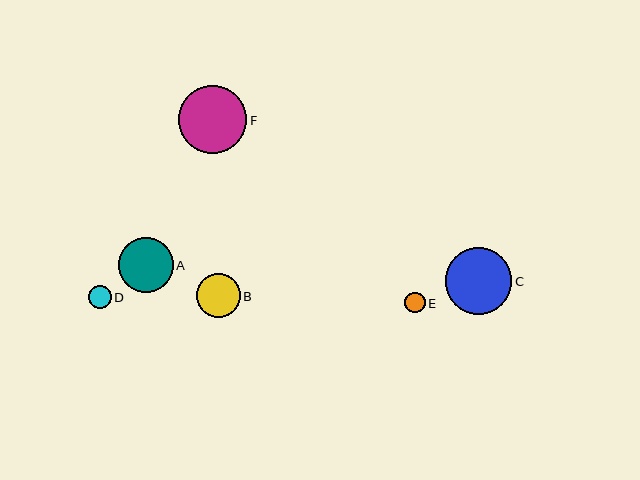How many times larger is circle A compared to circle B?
Circle A is approximately 1.3 times the size of circle B.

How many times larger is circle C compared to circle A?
Circle C is approximately 1.2 times the size of circle A.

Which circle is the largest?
Circle F is the largest with a size of approximately 68 pixels.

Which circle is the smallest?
Circle E is the smallest with a size of approximately 21 pixels.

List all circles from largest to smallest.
From largest to smallest: F, C, A, B, D, E.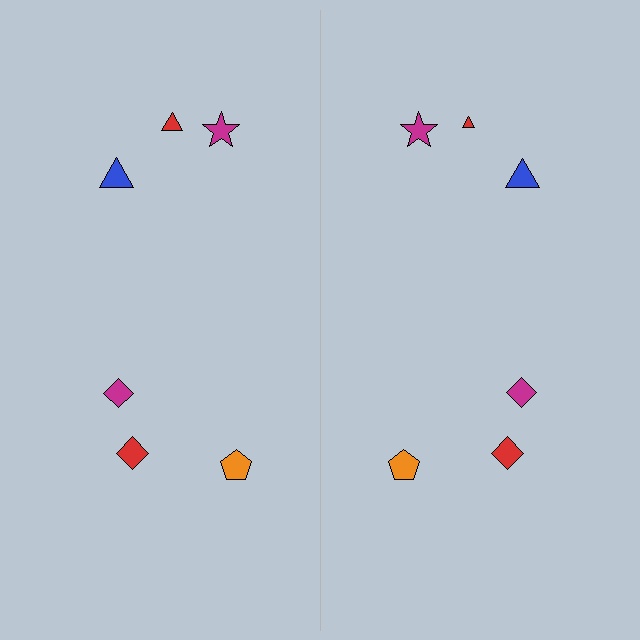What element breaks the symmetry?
The red triangle on the right side has a different size than its mirror counterpart.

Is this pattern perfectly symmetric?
No, the pattern is not perfectly symmetric. The red triangle on the right side has a different size than its mirror counterpart.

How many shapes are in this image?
There are 12 shapes in this image.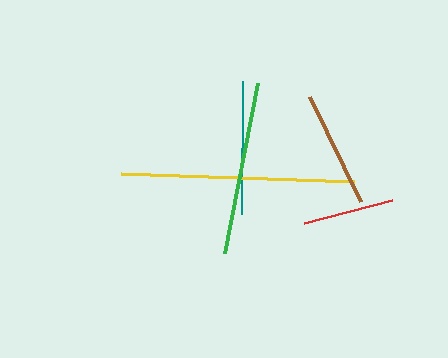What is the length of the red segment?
The red segment is approximately 91 pixels long.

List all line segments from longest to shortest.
From longest to shortest: yellow, green, teal, brown, red.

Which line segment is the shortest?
The red line is the shortest at approximately 91 pixels.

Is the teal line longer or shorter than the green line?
The green line is longer than the teal line.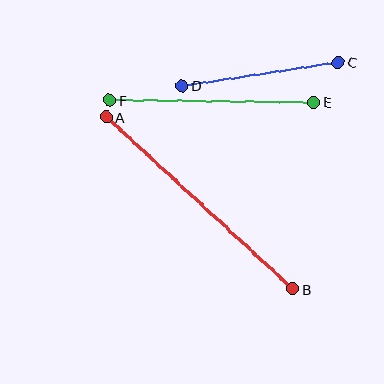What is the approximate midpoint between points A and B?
The midpoint is at approximately (200, 203) pixels.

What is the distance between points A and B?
The distance is approximately 254 pixels.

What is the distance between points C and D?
The distance is approximately 158 pixels.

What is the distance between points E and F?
The distance is approximately 204 pixels.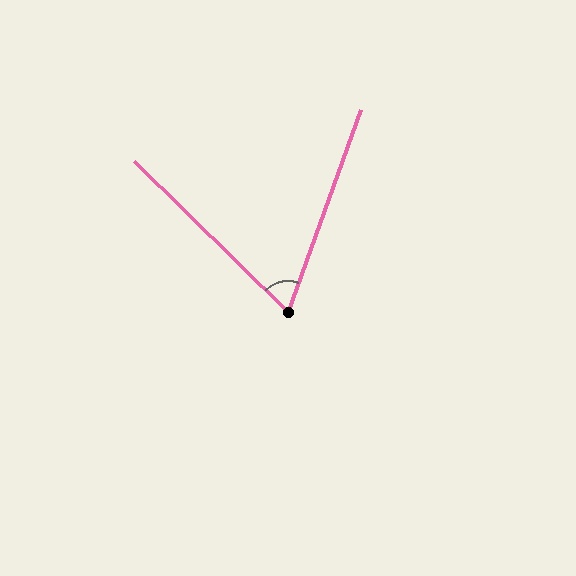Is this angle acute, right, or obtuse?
It is acute.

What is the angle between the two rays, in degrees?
Approximately 66 degrees.